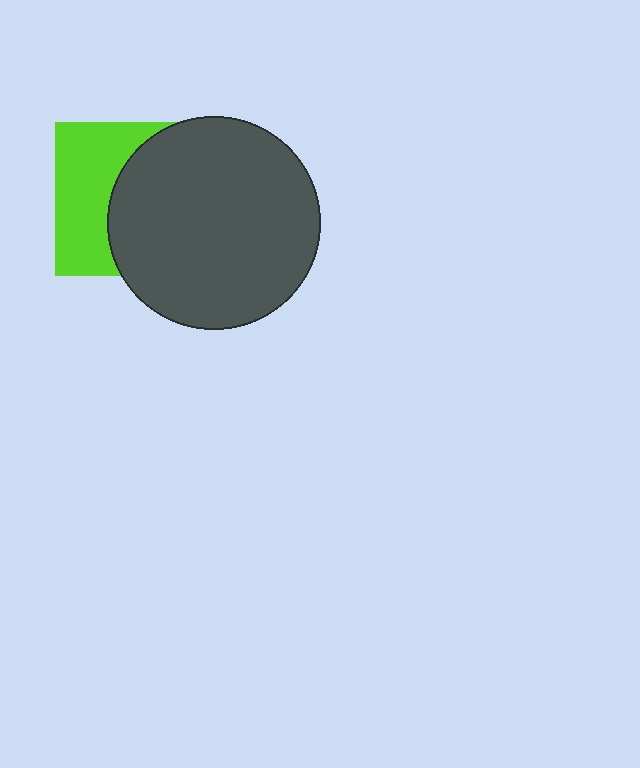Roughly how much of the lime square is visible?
A small part of it is visible (roughly 43%).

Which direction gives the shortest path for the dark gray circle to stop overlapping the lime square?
Moving right gives the shortest separation.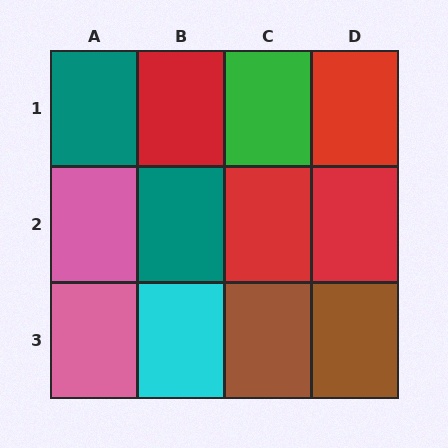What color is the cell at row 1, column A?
Teal.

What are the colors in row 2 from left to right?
Pink, teal, red, red.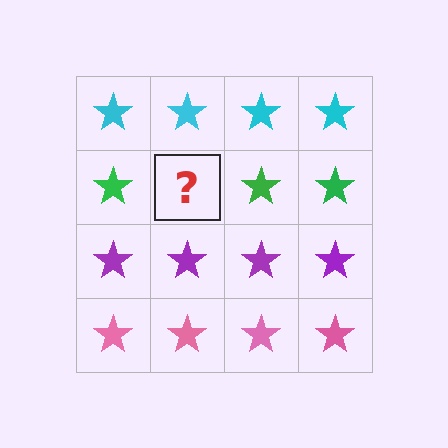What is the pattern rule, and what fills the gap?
The rule is that each row has a consistent color. The gap should be filled with a green star.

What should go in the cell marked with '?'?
The missing cell should contain a green star.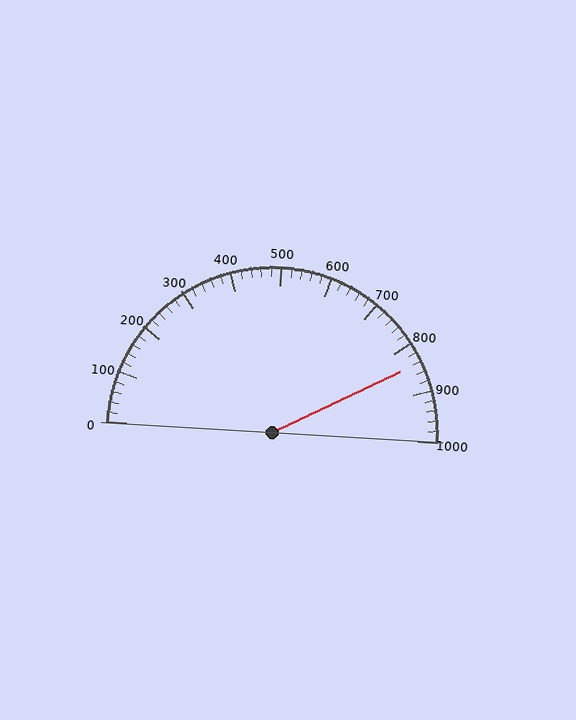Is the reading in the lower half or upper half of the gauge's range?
The reading is in the upper half of the range (0 to 1000).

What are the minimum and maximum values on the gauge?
The gauge ranges from 0 to 1000.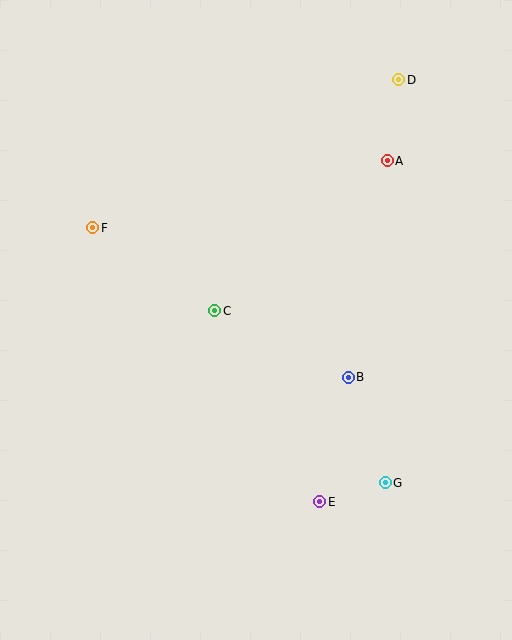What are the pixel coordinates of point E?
Point E is at (320, 502).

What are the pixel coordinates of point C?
Point C is at (215, 311).